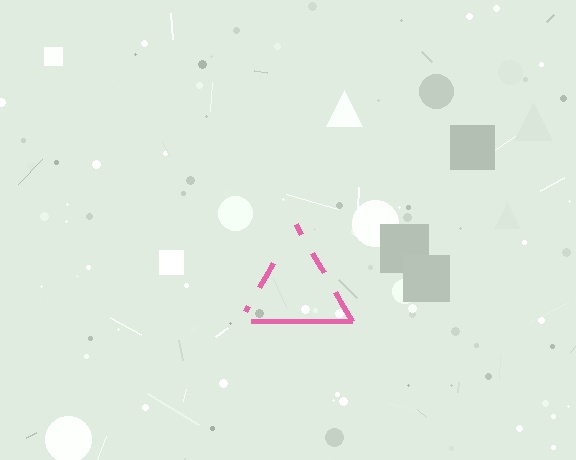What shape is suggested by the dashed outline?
The dashed outline suggests a triangle.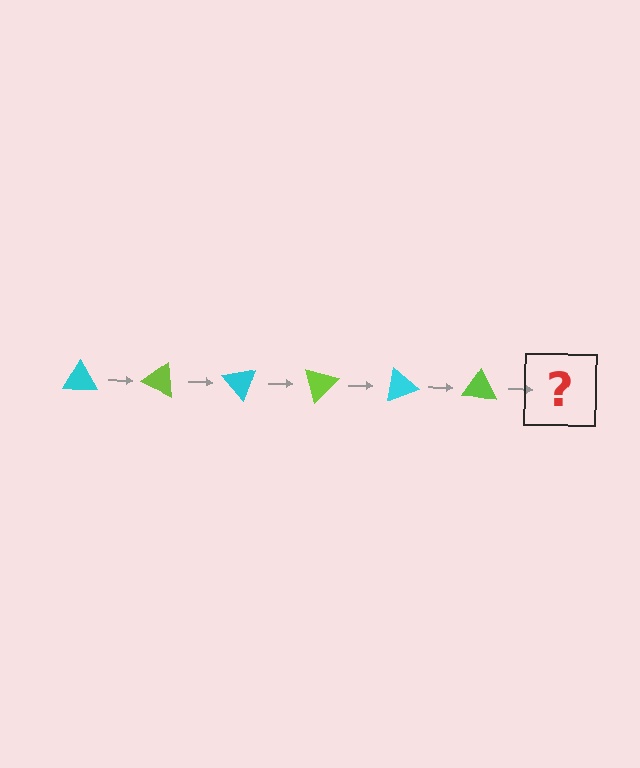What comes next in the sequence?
The next element should be a cyan triangle, rotated 150 degrees from the start.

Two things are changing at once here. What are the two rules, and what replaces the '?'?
The two rules are that it rotates 25 degrees each step and the color cycles through cyan and lime. The '?' should be a cyan triangle, rotated 150 degrees from the start.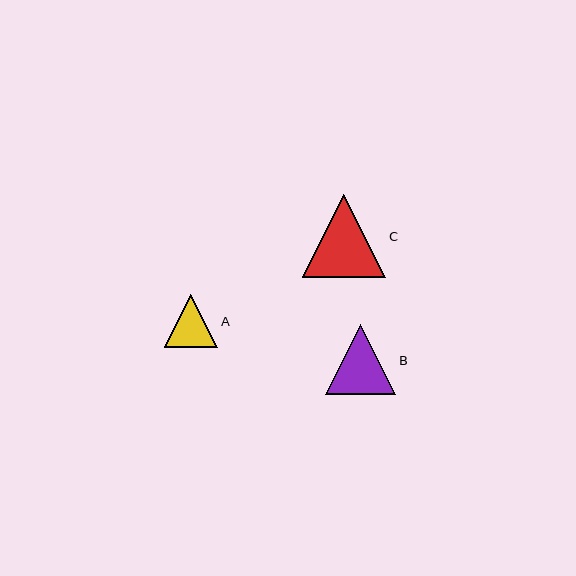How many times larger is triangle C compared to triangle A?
Triangle C is approximately 1.6 times the size of triangle A.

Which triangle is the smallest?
Triangle A is the smallest with a size of approximately 53 pixels.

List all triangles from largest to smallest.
From largest to smallest: C, B, A.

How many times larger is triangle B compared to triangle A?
Triangle B is approximately 1.3 times the size of triangle A.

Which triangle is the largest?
Triangle C is the largest with a size of approximately 84 pixels.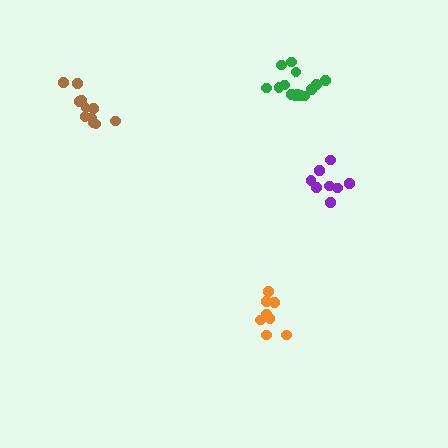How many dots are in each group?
Group 1: 8 dots, Group 2: 14 dots, Group 3: 8 dots, Group 4: 11 dots (41 total).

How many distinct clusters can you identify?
There are 4 distinct clusters.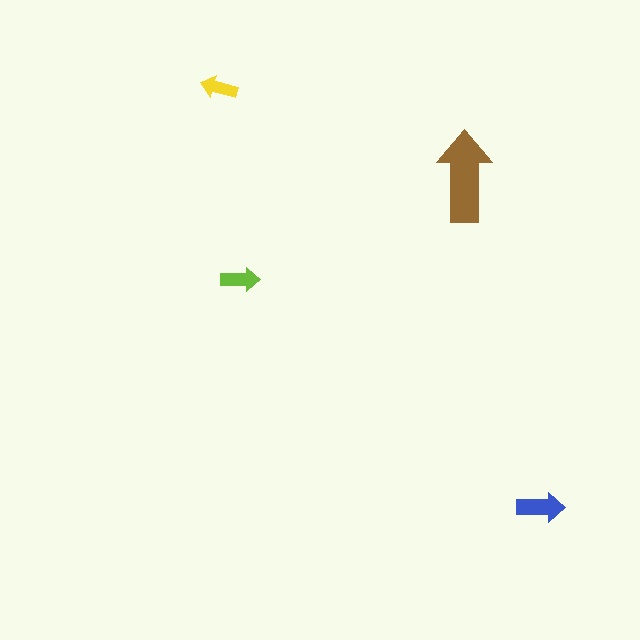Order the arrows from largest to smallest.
the brown one, the blue one, the lime one, the yellow one.